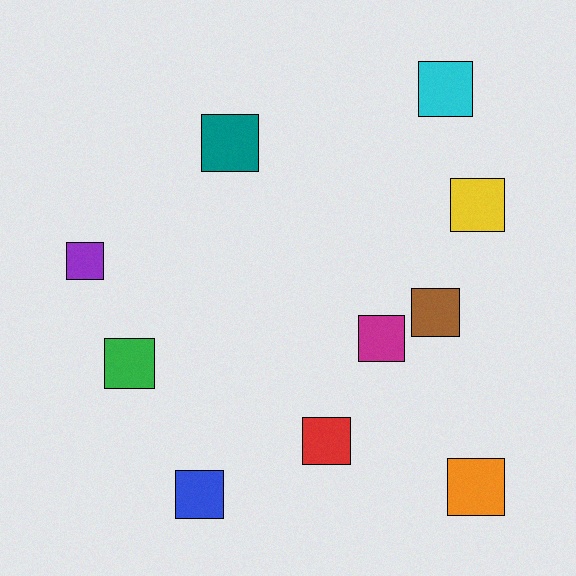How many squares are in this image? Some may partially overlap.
There are 10 squares.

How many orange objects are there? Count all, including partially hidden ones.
There is 1 orange object.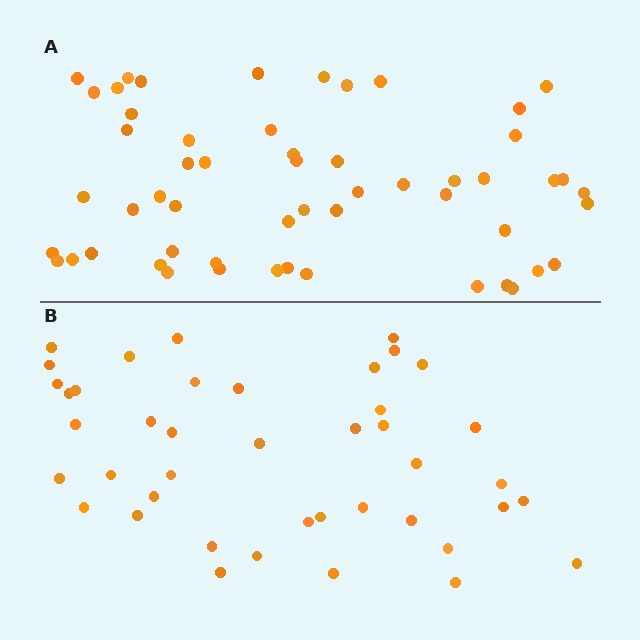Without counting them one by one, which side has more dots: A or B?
Region A (the top region) has more dots.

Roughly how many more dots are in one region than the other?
Region A has approximately 15 more dots than region B.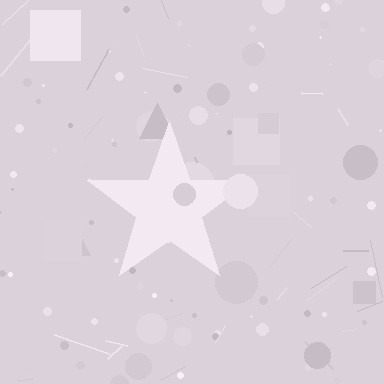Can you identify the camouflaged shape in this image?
The camouflaged shape is a star.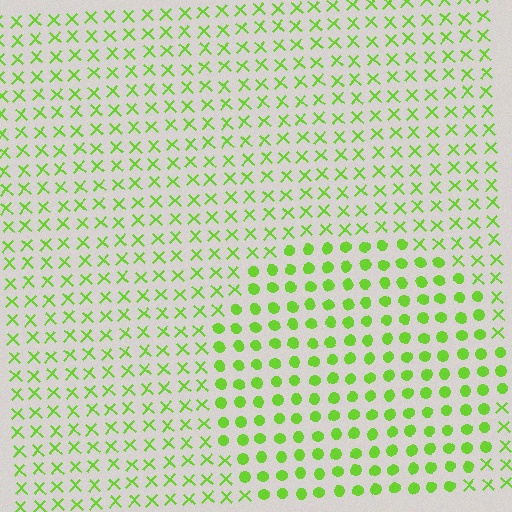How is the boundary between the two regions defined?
The boundary is defined by a change in element shape: circles inside vs. X marks outside. All elements share the same color and spacing.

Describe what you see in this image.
The image is filled with small lime elements arranged in a uniform grid. A circle-shaped region contains circles, while the surrounding area contains X marks. The boundary is defined purely by the change in element shape.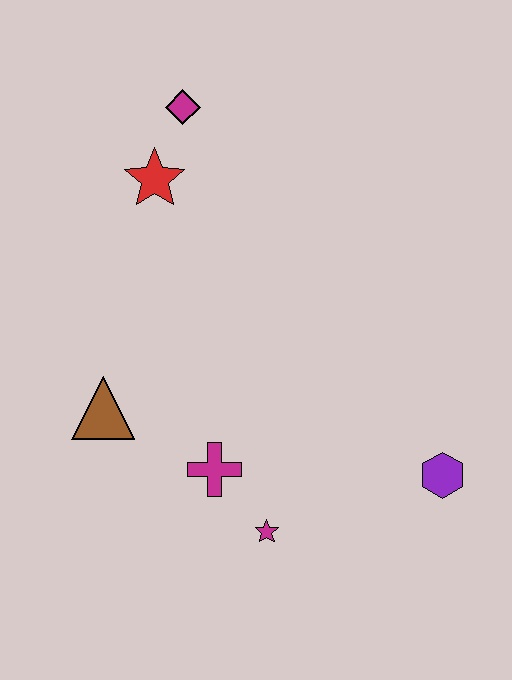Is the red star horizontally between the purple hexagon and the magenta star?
No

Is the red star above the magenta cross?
Yes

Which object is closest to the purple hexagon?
The magenta star is closest to the purple hexagon.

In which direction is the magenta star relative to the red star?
The magenta star is below the red star.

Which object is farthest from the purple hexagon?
The magenta diamond is farthest from the purple hexagon.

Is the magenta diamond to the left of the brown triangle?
No